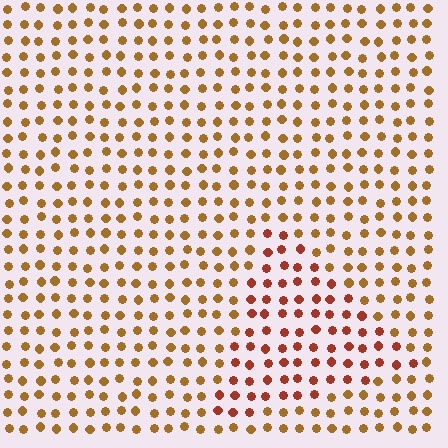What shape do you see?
I see a triangle.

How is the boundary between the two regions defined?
The boundary is defined purely by a slight shift in hue (about 30 degrees). Spacing, size, and orientation are identical on both sides.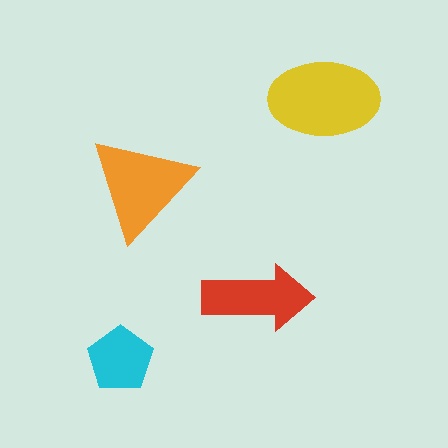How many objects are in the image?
There are 4 objects in the image.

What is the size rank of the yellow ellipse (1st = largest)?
1st.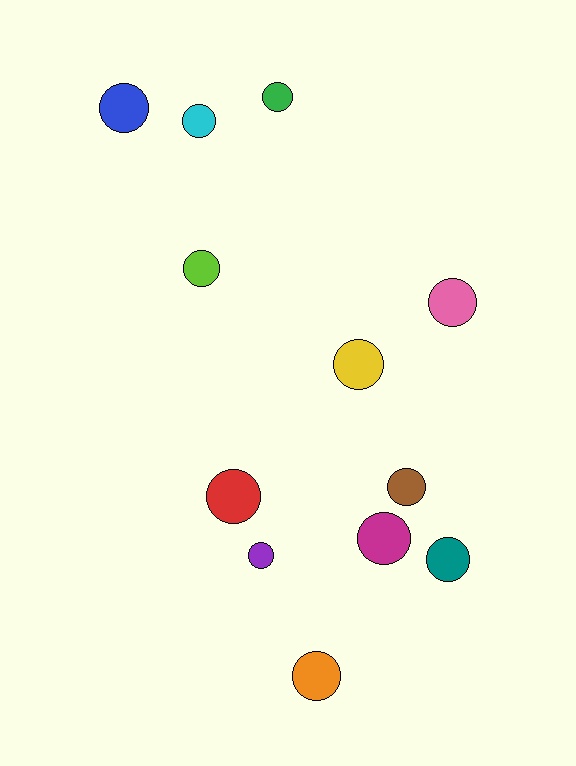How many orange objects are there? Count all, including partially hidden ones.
There is 1 orange object.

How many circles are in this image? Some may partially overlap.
There are 12 circles.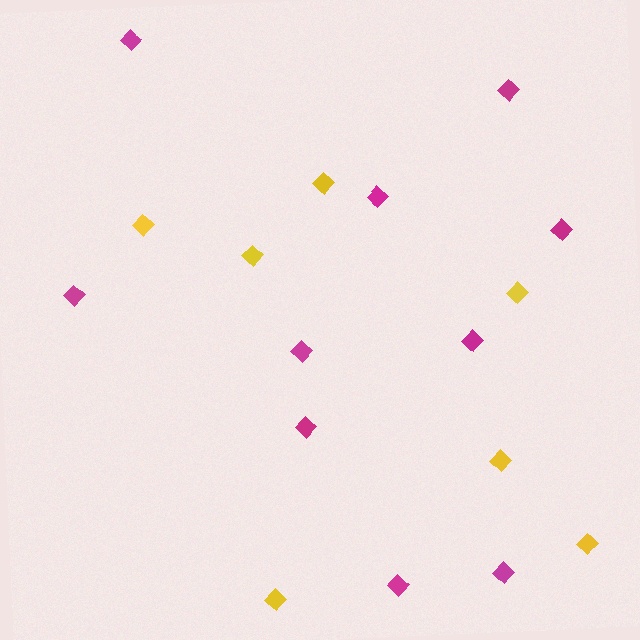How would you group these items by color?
There are 2 groups: one group of magenta diamonds (10) and one group of yellow diamonds (7).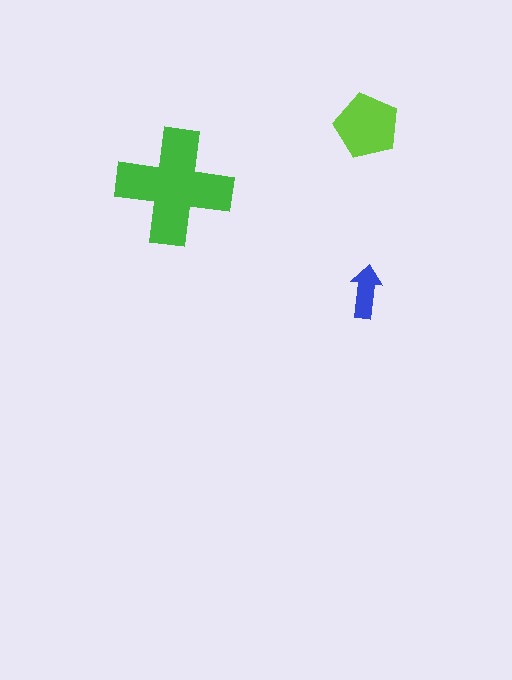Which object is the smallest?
The blue arrow.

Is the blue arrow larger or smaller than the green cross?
Smaller.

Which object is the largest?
The green cross.